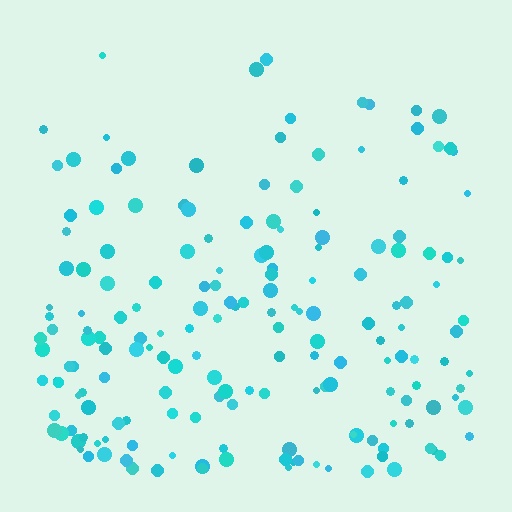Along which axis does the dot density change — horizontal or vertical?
Vertical.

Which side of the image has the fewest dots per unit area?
The top.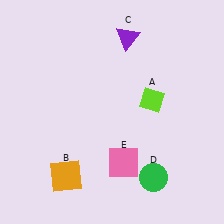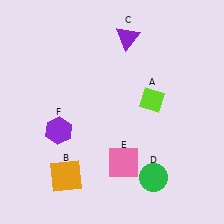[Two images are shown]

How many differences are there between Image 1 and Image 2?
There is 1 difference between the two images.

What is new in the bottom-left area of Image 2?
A purple hexagon (F) was added in the bottom-left area of Image 2.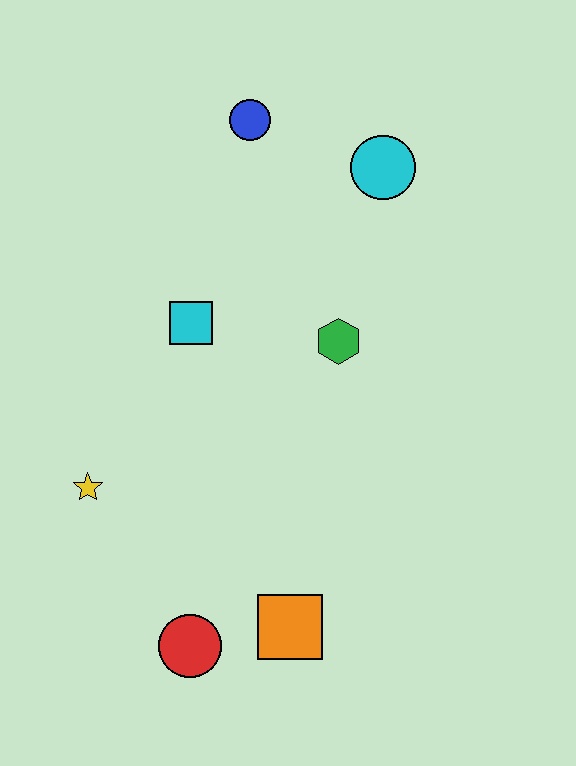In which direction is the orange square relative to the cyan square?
The orange square is below the cyan square.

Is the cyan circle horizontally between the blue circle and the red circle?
No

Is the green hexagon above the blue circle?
No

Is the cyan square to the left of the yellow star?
No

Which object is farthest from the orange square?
The blue circle is farthest from the orange square.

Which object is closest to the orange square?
The red circle is closest to the orange square.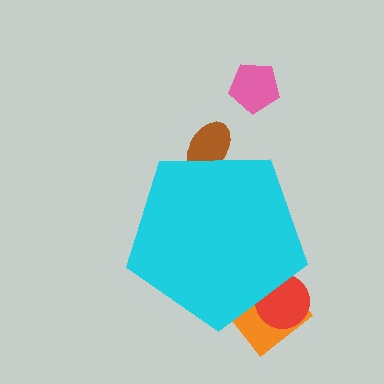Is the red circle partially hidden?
Yes, the red circle is partially hidden behind the cyan pentagon.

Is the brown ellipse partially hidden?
Yes, the brown ellipse is partially hidden behind the cyan pentagon.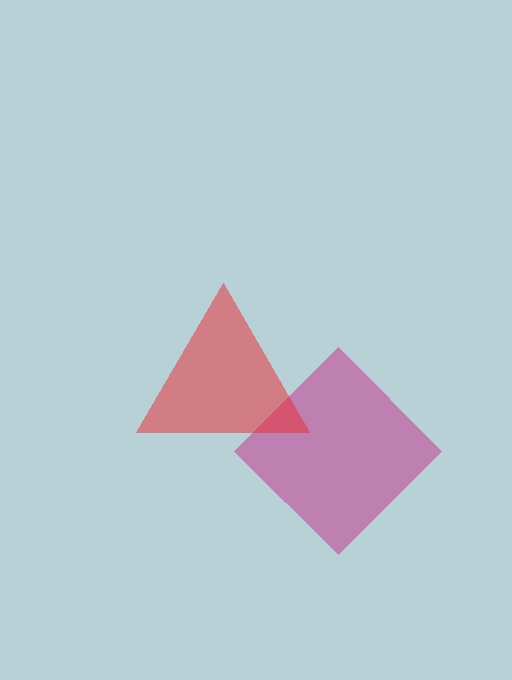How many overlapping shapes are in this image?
There are 2 overlapping shapes in the image.